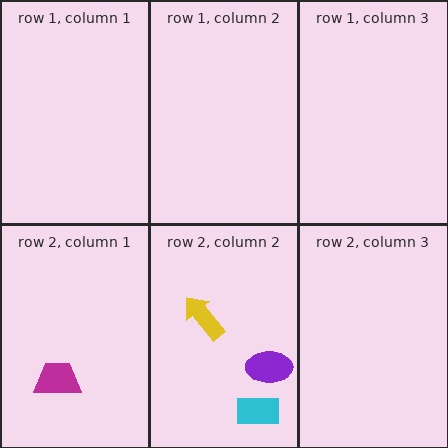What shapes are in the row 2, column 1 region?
The magenta trapezoid.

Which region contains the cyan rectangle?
The row 2, column 2 region.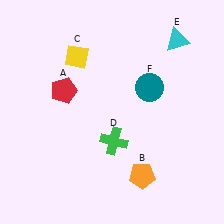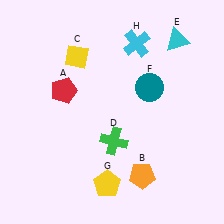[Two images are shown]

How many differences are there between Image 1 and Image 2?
There are 2 differences between the two images.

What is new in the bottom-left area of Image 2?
A yellow pentagon (G) was added in the bottom-left area of Image 2.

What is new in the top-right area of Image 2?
A cyan cross (H) was added in the top-right area of Image 2.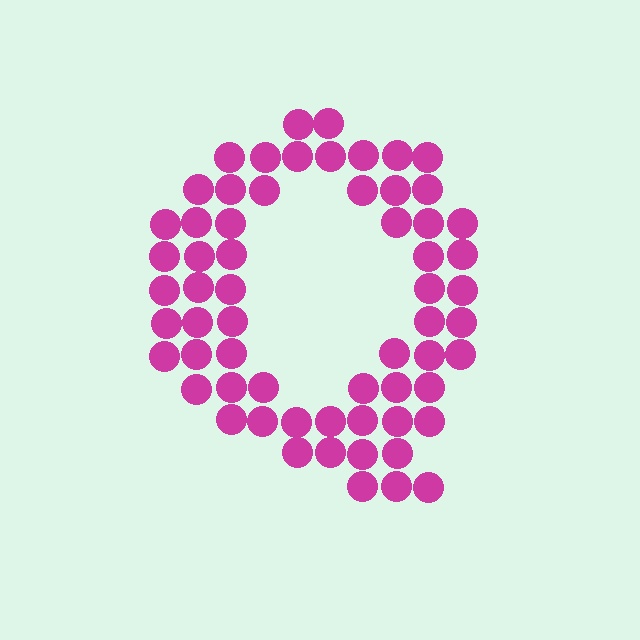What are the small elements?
The small elements are circles.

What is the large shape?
The large shape is the letter Q.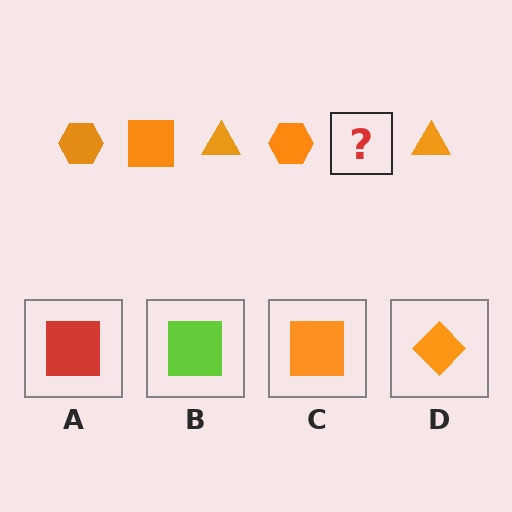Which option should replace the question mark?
Option C.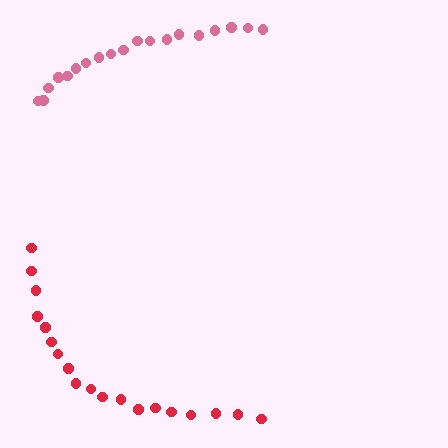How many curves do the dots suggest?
There are 2 distinct paths.